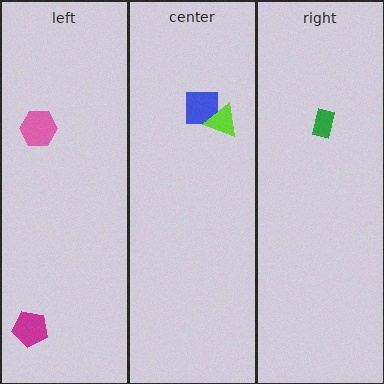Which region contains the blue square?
The center region.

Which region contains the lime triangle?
The center region.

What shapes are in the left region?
The pink hexagon, the magenta pentagon.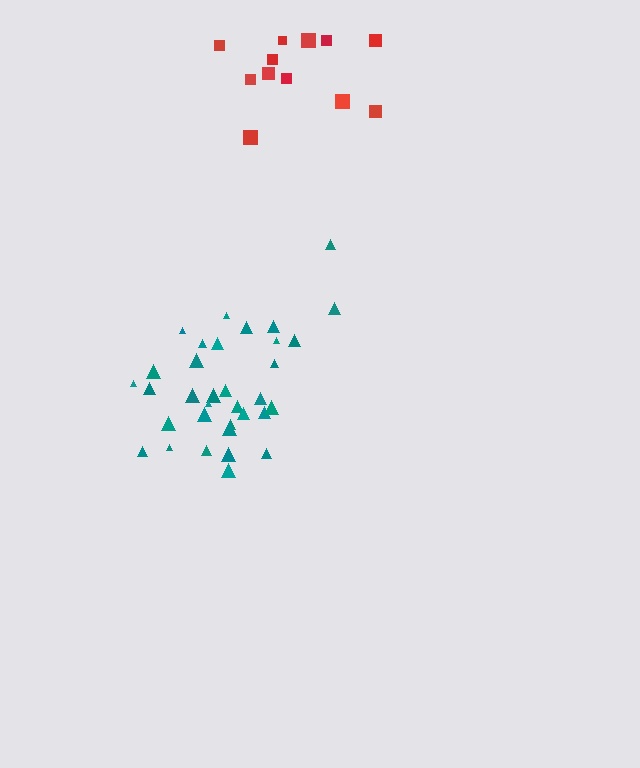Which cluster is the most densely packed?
Teal.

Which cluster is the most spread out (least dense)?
Red.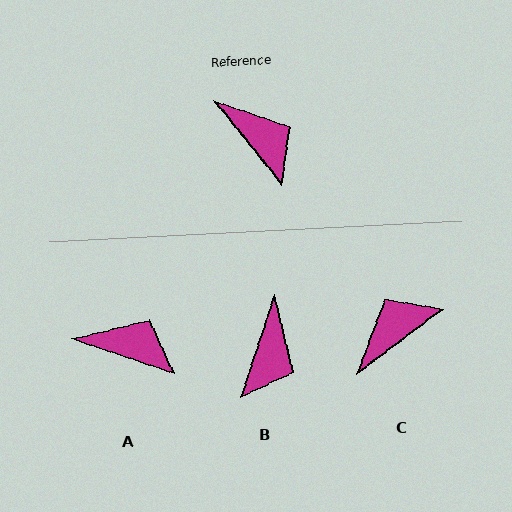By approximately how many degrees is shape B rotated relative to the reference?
Approximately 58 degrees clockwise.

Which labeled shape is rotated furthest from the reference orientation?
C, about 89 degrees away.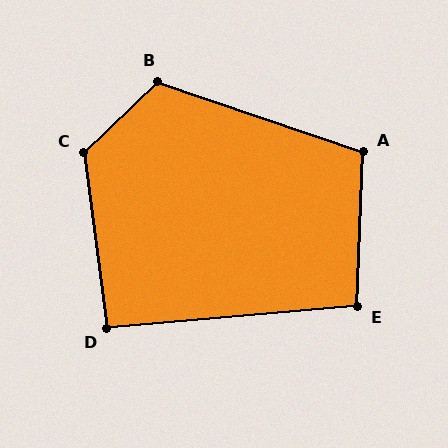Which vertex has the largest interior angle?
C, at approximately 127 degrees.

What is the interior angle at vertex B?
Approximately 117 degrees (obtuse).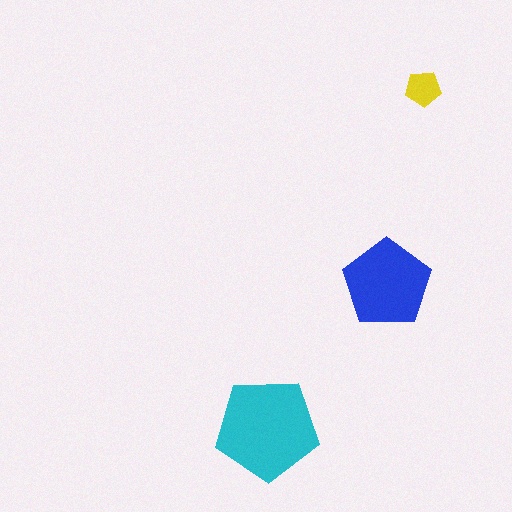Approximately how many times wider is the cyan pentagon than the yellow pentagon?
About 3 times wider.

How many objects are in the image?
There are 3 objects in the image.